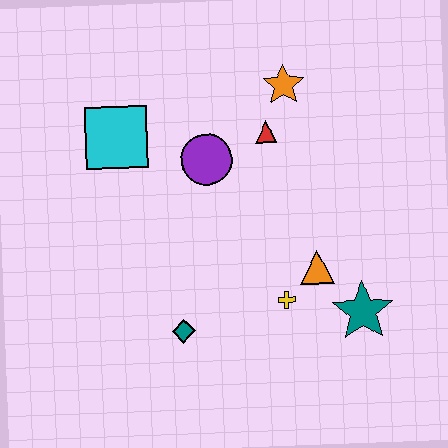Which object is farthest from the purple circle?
The teal star is farthest from the purple circle.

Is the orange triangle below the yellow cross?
No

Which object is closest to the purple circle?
The red triangle is closest to the purple circle.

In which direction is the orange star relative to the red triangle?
The orange star is above the red triangle.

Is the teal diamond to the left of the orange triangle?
Yes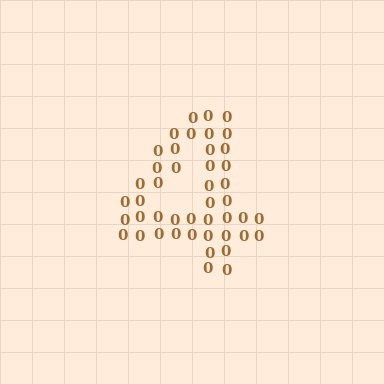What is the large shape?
The large shape is the digit 4.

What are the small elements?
The small elements are digit 0's.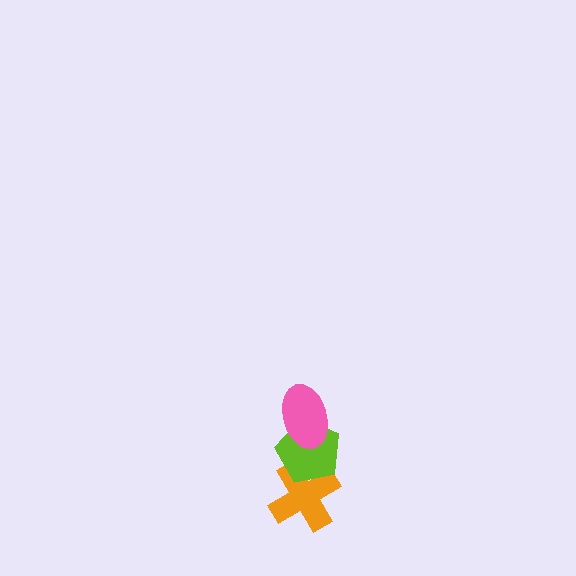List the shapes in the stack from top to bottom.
From top to bottom: the pink ellipse, the lime pentagon, the orange cross.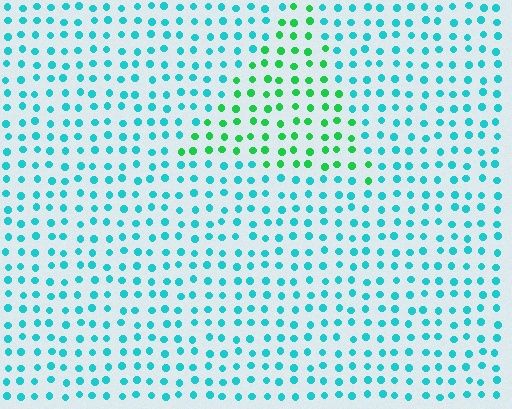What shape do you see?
I see a triangle.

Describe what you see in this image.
The image is filled with small cyan elements in a uniform arrangement. A triangle-shaped region is visible where the elements are tinted to a slightly different hue, forming a subtle color boundary.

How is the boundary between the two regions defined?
The boundary is defined purely by a slight shift in hue (about 45 degrees). Spacing, size, and orientation are identical on both sides.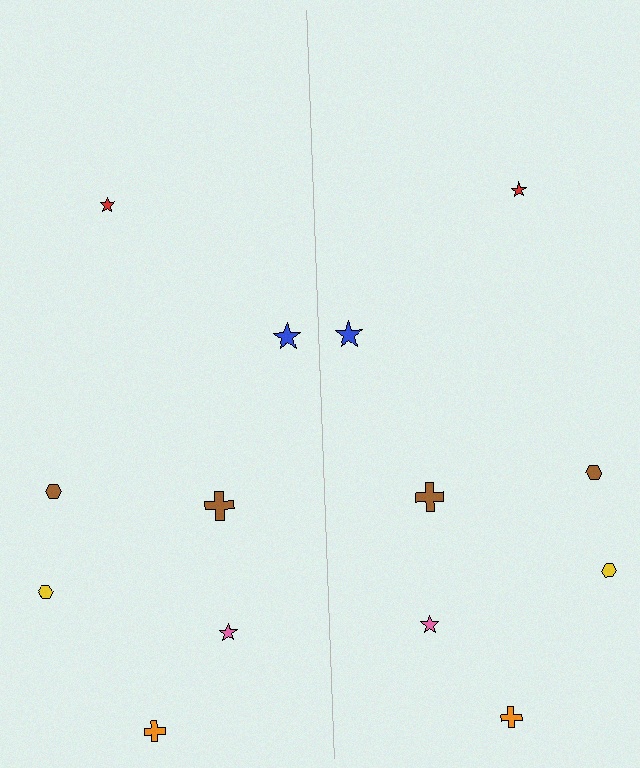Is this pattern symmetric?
Yes, this pattern has bilateral (reflection) symmetry.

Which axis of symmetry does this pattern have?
The pattern has a vertical axis of symmetry running through the center of the image.